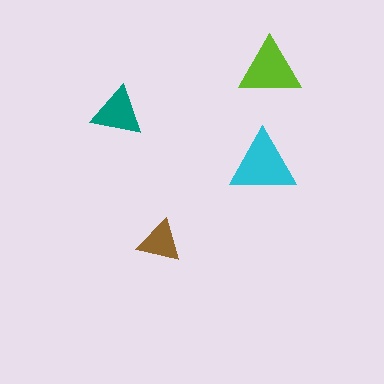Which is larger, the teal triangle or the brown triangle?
The teal one.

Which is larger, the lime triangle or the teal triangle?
The lime one.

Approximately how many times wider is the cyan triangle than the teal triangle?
About 1.5 times wider.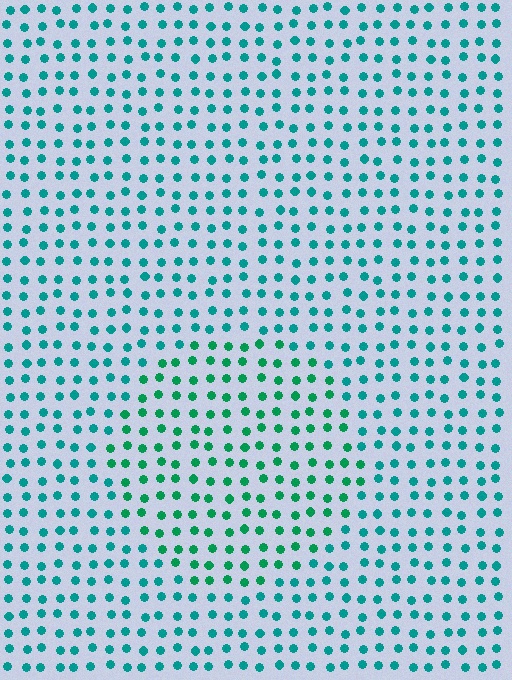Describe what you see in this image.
The image is filled with small teal elements in a uniform arrangement. A circle-shaped region is visible where the elements are tinted to a slightly different hue, forming a subtle color boundary.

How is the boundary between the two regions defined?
The boundary is defined purely by a slight shift in hue (about 26 degrees). Spacing, size, and orientation are identical on both sides.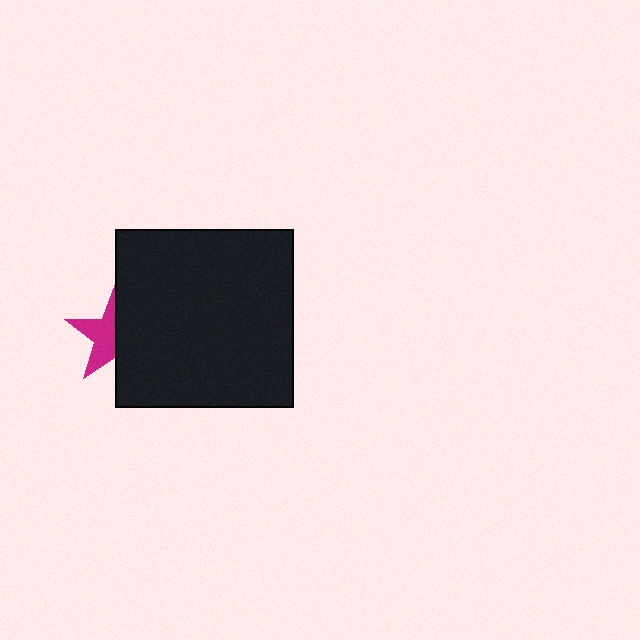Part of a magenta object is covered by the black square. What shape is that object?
It is a star.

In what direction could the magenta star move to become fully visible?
The magenta star could move left. That would shift it out from behind the black square entirely.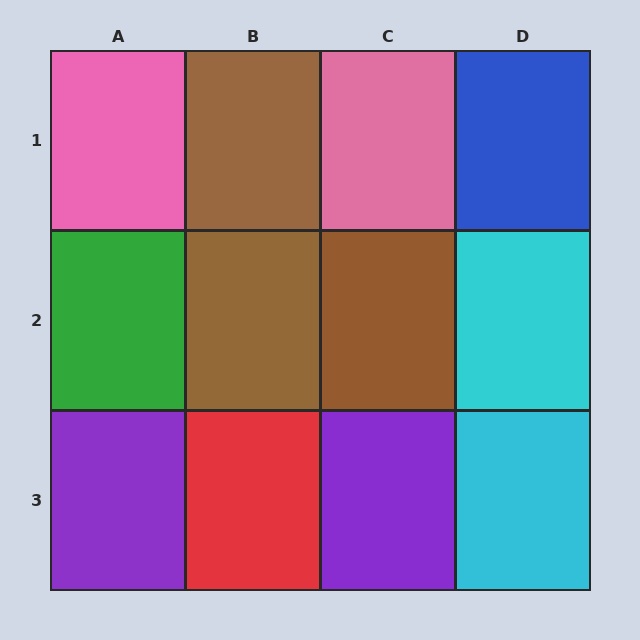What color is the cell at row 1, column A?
Pink.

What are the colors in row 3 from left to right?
Purple, red, purple, cyan.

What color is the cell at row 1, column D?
Blue.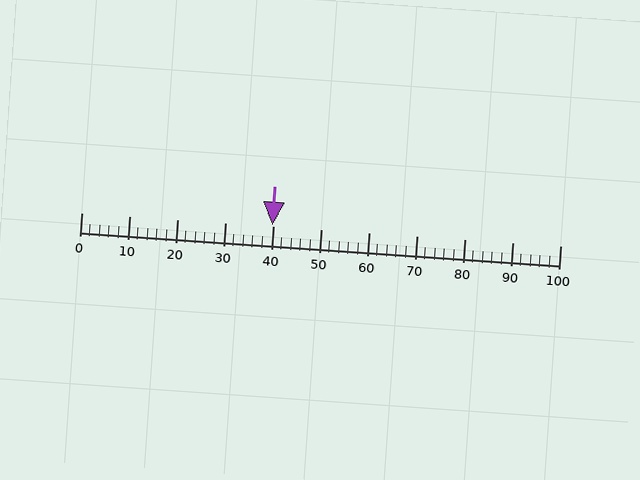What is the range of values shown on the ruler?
The ruler shows values from 0 to 100.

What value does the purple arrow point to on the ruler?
The purple arrow points to approximately 40.